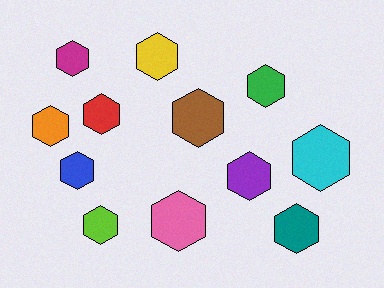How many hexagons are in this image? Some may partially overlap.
There are 12 hexagons.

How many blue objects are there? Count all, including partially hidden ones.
There is 1 blue object.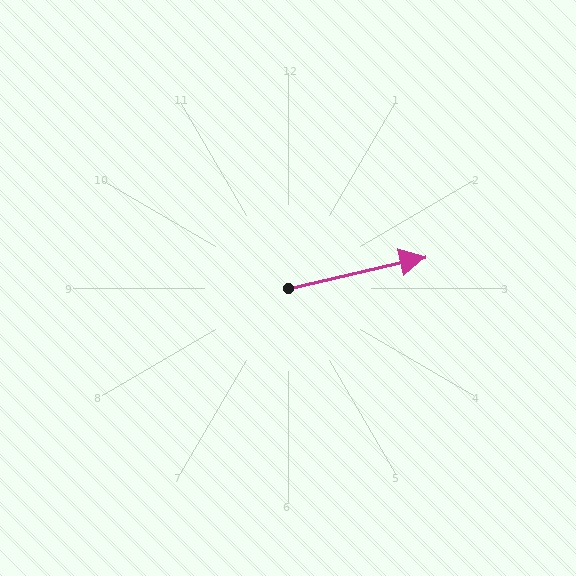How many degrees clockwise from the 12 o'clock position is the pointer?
Approximately 77 degrees.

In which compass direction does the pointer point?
East.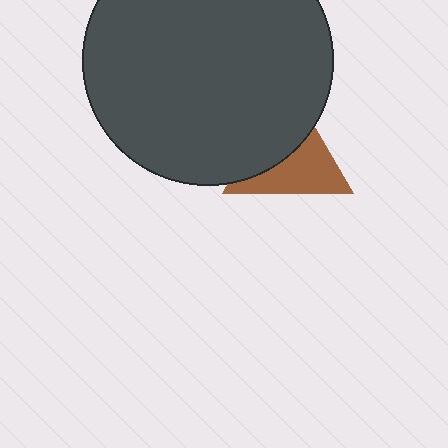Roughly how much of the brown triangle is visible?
About half of it is visible (roughly 51%).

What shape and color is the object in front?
The object in front is a dark gray circle.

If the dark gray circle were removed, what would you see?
You would see the complete brown triangle.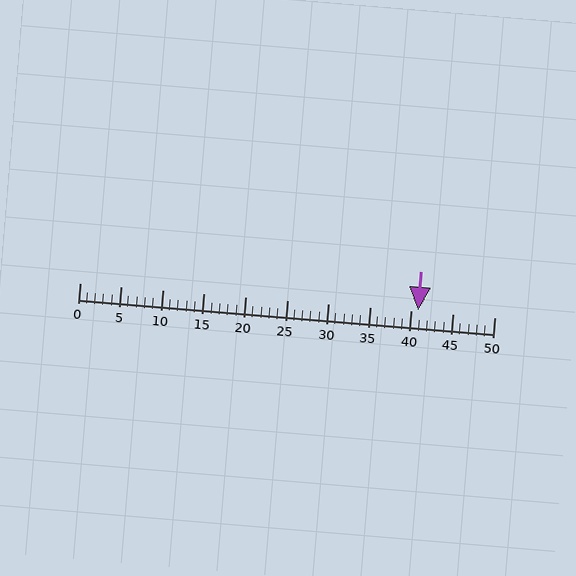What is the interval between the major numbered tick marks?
The major tick marks are spaced 5 units apart.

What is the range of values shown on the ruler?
The ruler shows values from 0 to 50.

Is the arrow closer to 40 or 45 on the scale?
The arrow is closer to 40.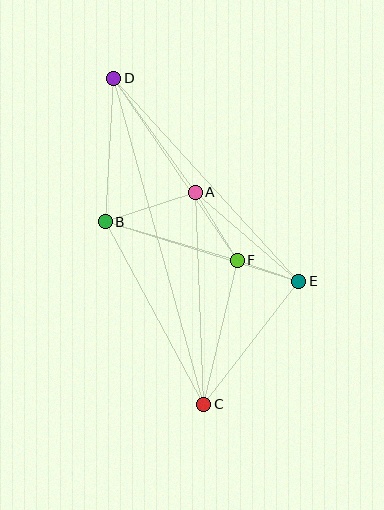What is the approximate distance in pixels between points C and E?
The distance between C and E is approximately 155 pixels.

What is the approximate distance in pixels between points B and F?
The distance between B and F is approximately 138 pixels.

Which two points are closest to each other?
Points E and F are closest to each other.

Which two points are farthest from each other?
Points C and D are farthest from each other.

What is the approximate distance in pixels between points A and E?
The distance between A and E is approximately 136 pixels.